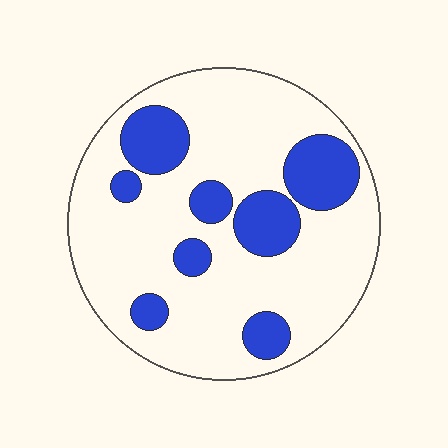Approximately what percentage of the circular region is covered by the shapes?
Approximately 25%.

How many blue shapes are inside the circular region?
8.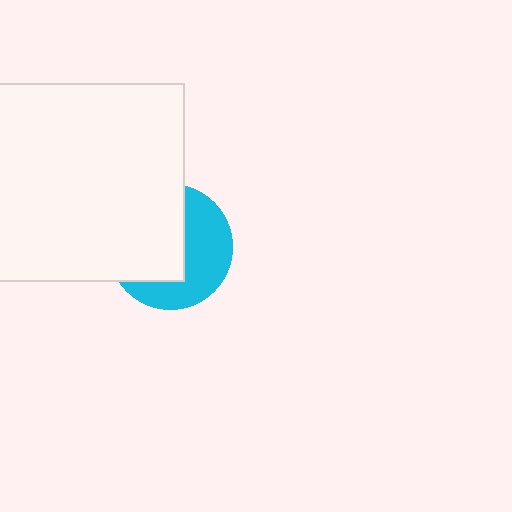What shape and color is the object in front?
The object in front is a white square.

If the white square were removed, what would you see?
You would see the complete cyan circle.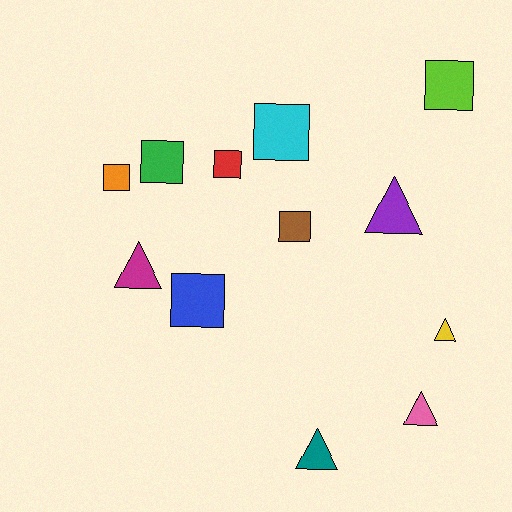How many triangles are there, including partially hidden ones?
There are 5 triangles.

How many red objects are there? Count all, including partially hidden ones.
There is 1 red object.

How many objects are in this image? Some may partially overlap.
There are 12 objects.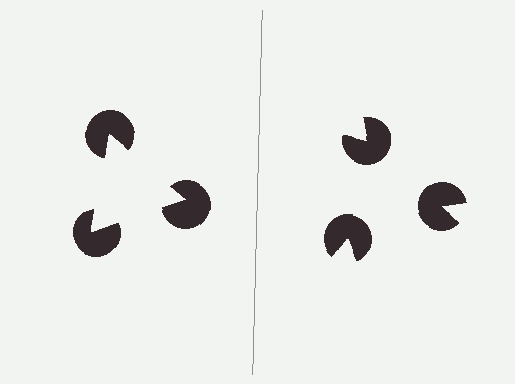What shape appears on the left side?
An illusory triangle.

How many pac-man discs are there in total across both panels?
6 — 3 on each side.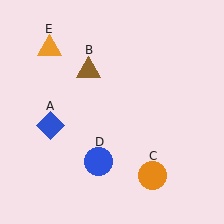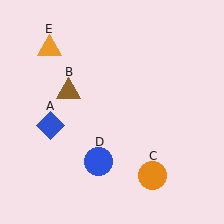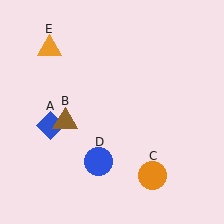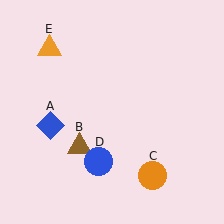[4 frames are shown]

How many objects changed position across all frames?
1 object changed position: brown triangle (object B).